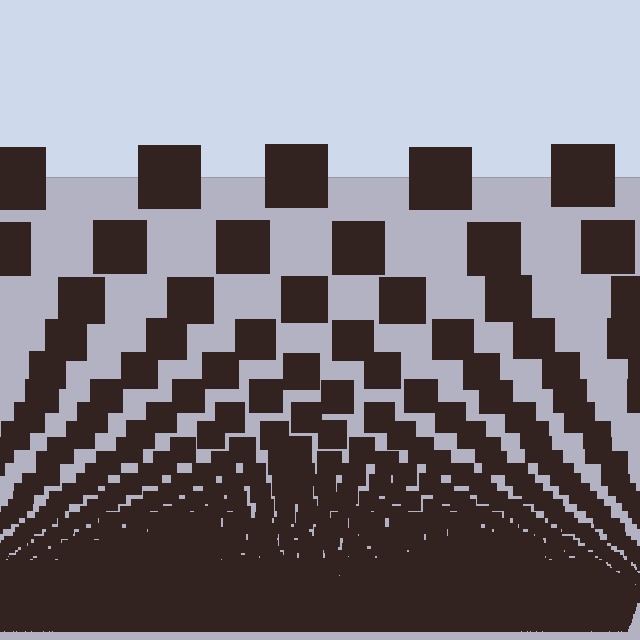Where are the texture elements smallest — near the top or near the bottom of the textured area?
Near the bottom.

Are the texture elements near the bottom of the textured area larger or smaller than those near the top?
Smaller. The gradient is inverted — elements near the bottom are smaller and denser.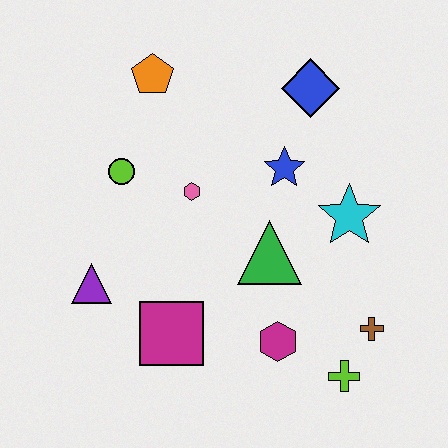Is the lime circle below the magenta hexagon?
No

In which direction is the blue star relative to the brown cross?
The blue star is above the brown cross.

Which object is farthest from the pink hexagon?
The lime cross is farthest from the pink hexagon.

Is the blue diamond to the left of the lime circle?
No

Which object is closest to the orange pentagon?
The lime circle is closest to the orange pentagon.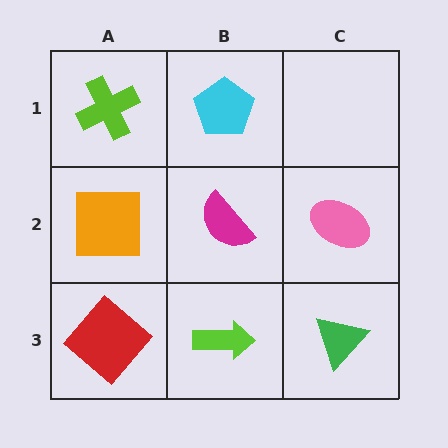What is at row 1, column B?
A cyan pentagon.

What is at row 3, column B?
A lime arrow.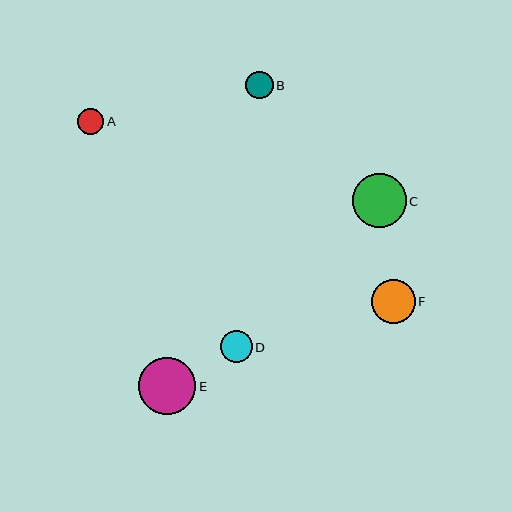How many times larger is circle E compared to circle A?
Circle E is approximately 2.2 times the size of circle A.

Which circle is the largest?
Circle E is the largest with a size of approximately 57 pixels.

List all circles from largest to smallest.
From largest to smallest: E, C, F, D, B, A.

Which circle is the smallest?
Circle A is the smallest with a size of approximately 26 pixels.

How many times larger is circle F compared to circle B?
Circle F is approximately 1.6 times the size of circle B.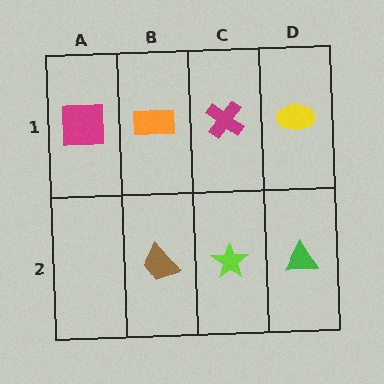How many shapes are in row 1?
4 shapes.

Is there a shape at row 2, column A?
No, that cell is empty.